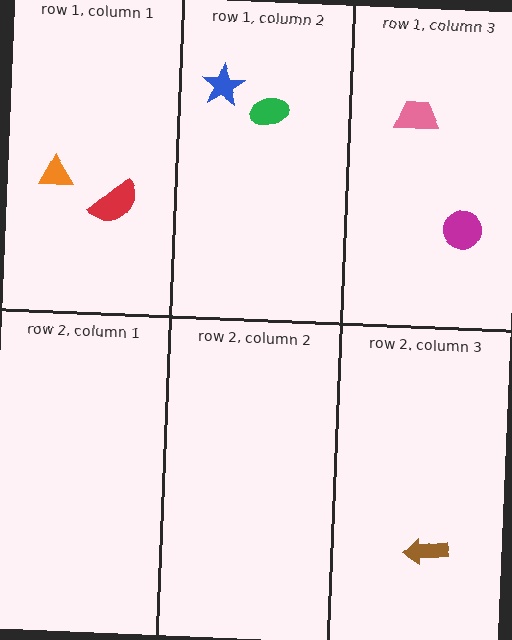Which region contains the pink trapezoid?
The row 1, column 3 region.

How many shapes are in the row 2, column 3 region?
1.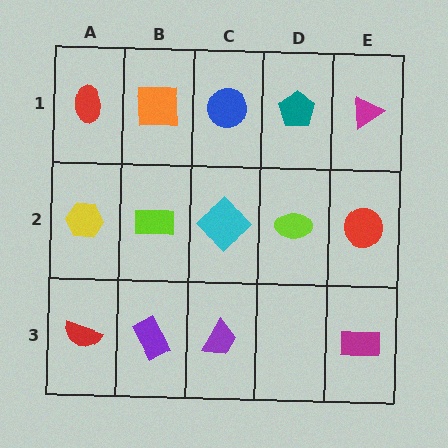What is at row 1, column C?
A blue circle.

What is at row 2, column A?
A yellow hexagon.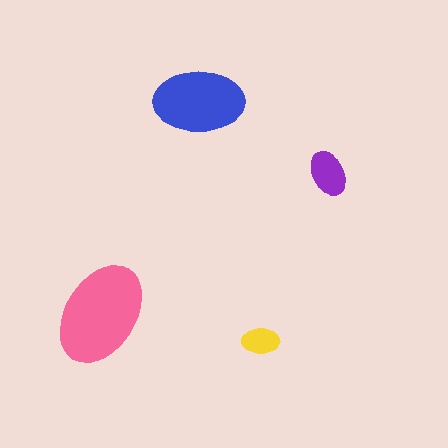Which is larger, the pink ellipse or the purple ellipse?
The pink one.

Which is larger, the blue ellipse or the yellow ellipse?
The blue one.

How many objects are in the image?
There are 4 objects in the image.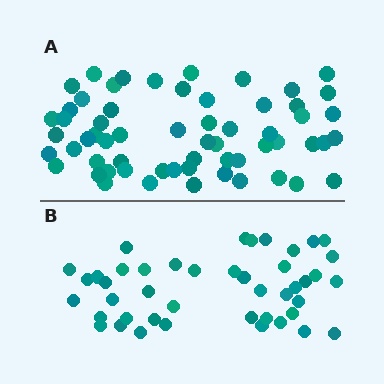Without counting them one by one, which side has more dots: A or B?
Region A (the top region) has more dots.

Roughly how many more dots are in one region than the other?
Region A has approximately 15 more dots than region B.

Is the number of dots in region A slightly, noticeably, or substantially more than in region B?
Region A has noticeably more, but not dramatically so. The ratio is roughly 1.4 to 1.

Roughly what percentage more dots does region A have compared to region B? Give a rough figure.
About 35% more.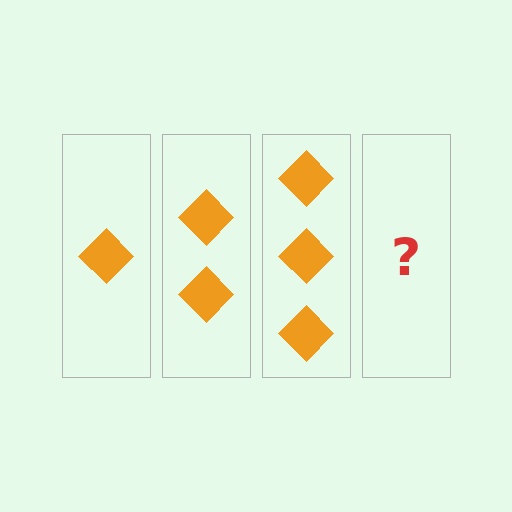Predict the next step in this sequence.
The next step is 4 diamonds.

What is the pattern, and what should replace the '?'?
The pattern is that each step adds one more diamond. The '?' should be 4 diamonds.